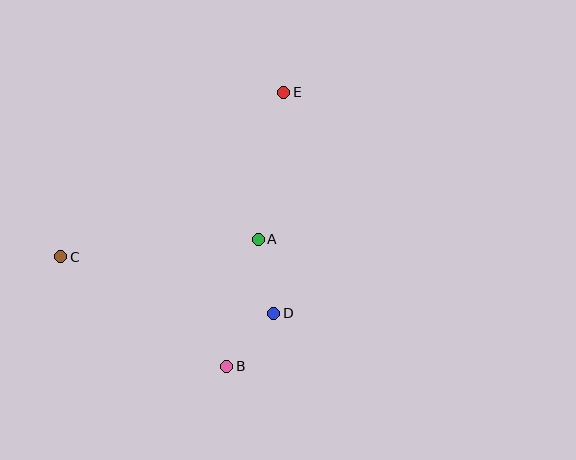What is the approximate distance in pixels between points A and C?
The distance between A and C is approximately 198 pixels.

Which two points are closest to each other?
Points B and D are closest to each other.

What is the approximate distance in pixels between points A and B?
The distance between A and B is approximately 131 pixels.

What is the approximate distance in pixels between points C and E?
The distance between C and E is approximately 277 pixels.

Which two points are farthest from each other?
Points B and E are farthest from each other.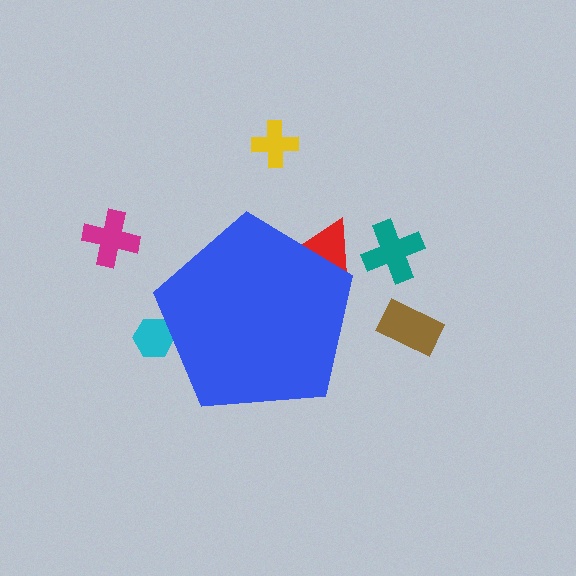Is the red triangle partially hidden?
Yes, the red triangle is partially hidden behind the blue pentagon.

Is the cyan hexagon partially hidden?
Yes, the cyan hexagon is partially hidden behind the blue pentagon.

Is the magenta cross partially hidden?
No, the magenta cross is fully visible.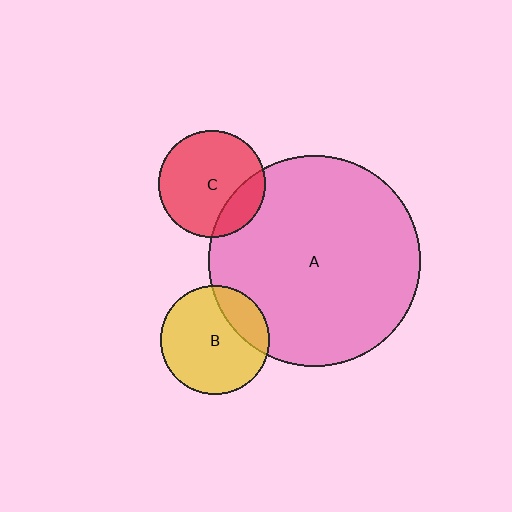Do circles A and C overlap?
Yes.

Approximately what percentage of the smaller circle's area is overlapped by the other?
Approximately 20%.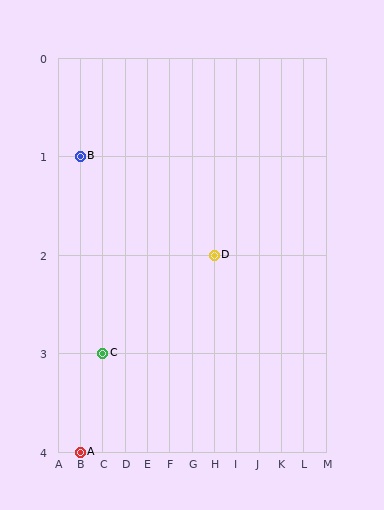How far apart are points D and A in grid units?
Points D and A are 6 columns and 2 rows apart (about 6.3 grid units diagonally).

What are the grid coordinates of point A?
Point A is at grid coordinates (B, 4).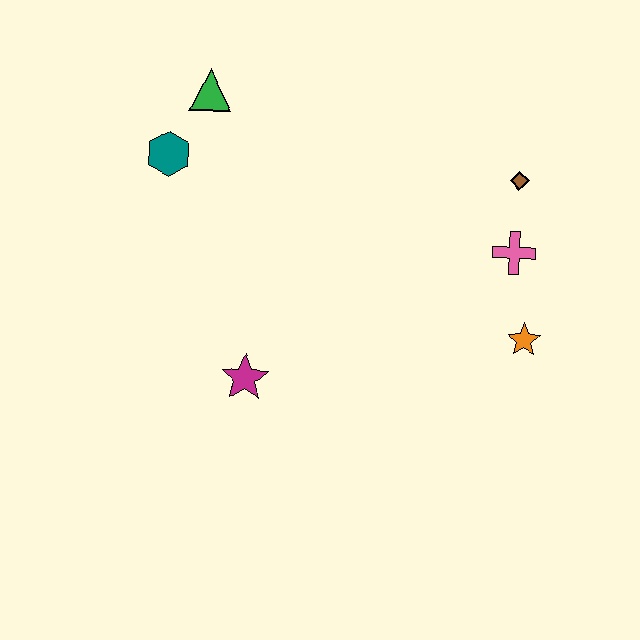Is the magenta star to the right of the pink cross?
No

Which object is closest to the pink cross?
The brown diamond is closest to the pink cross.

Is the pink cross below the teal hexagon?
Yes